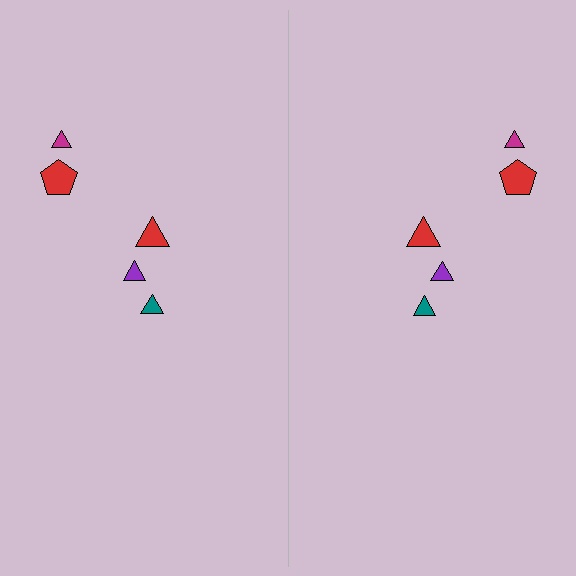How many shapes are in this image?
There are 10 shapes in this image.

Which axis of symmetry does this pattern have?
The pattern has a vertical axis of symmetry running through the center of the image.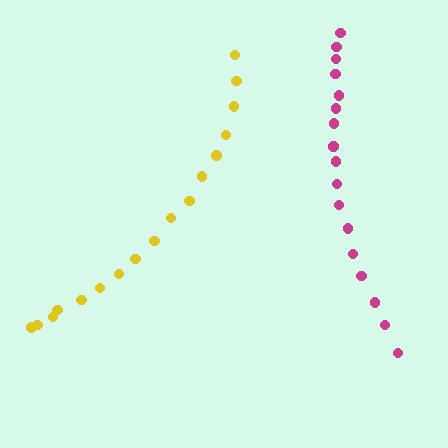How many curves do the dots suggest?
There are 2 distinct paths.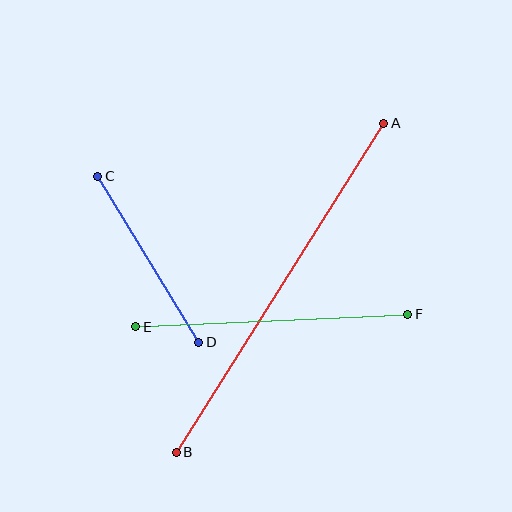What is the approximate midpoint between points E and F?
The midpoint is at approximately (272, 321) pixels.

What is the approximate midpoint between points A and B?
The midpoint is at approximately (280, 288) pixels.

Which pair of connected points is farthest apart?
Points A and B are farthest apart.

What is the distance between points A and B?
The distance is approximately 389 pixels.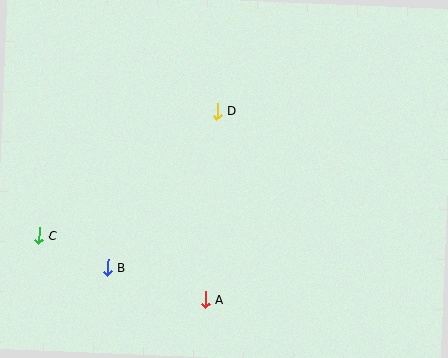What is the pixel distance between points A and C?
The distance between A and C is 178 pixels.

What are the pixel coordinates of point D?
Point D is at (217, 111).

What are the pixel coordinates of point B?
Point B is at (108, 267).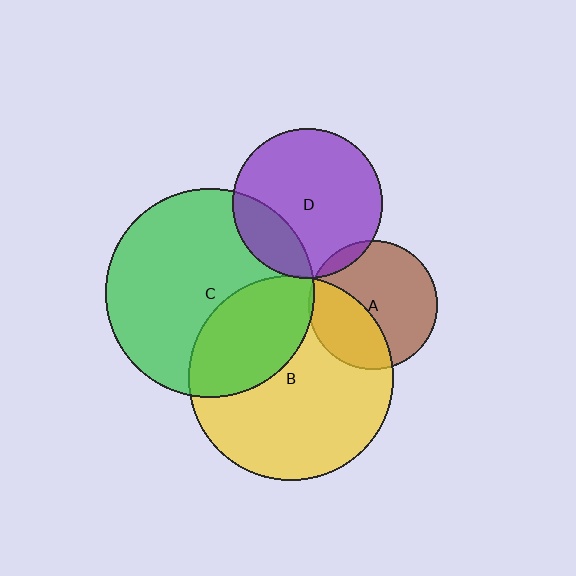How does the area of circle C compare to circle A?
Approximately 2.6 times.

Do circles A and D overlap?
Yes.